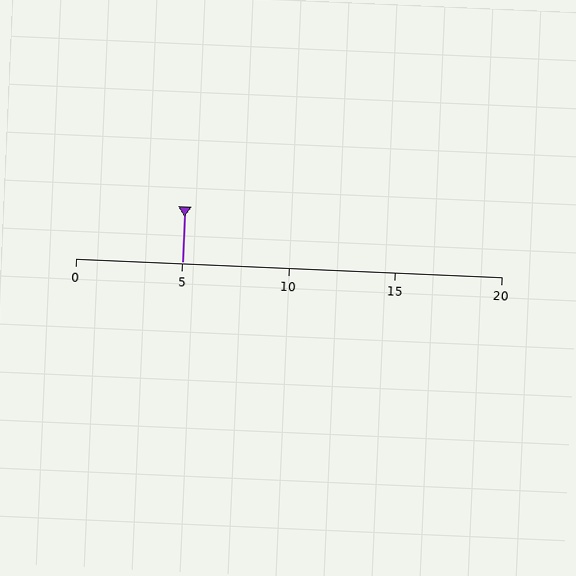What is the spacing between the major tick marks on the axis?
The major ticks are spaced 5 apart.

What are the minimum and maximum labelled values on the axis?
The axis runs from 0 to 20.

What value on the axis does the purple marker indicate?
The marker indicates approximately 5.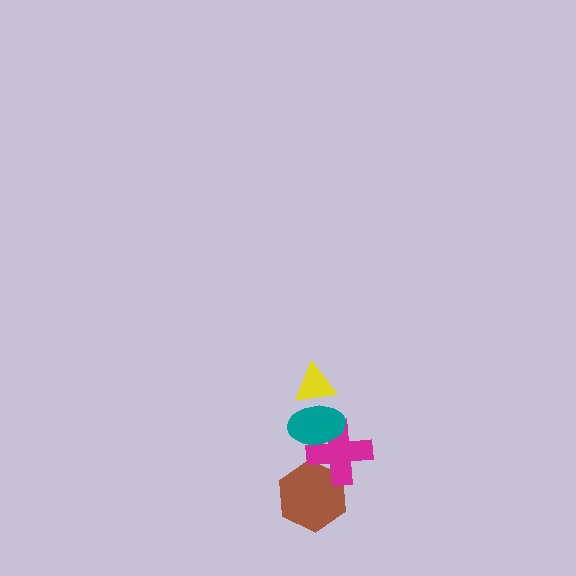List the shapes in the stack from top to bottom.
From top to bottom: the yellow triangle, the teal ellipse, the magenta cross, the brown hexagon.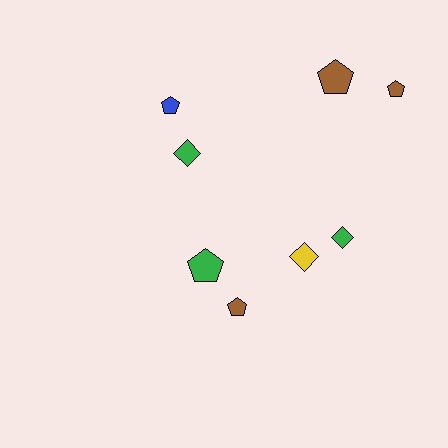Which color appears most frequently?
Green, with 3 objects.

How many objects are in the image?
There are 8 objects.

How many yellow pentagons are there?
There are no yellow pentagons.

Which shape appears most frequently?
Pentagon, with 5 objects.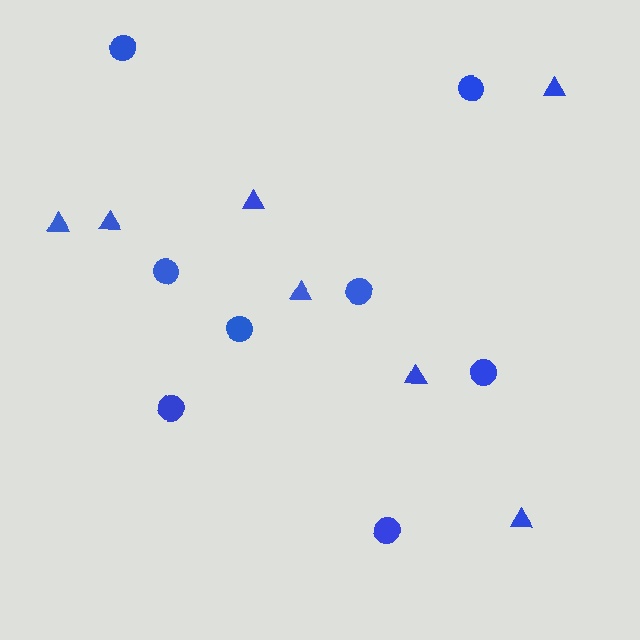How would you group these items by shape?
There are 2 groups: one group of triangles (7) and one group of circles (8).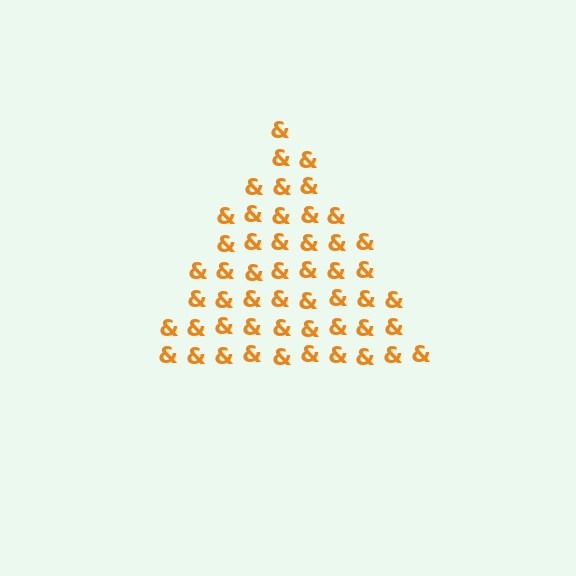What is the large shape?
The large shape is a triangle.